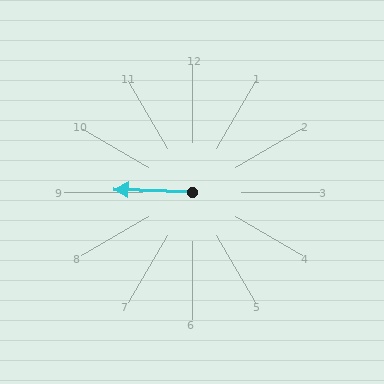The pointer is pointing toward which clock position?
Roughly 9 o'clock.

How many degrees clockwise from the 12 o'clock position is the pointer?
Approximately 272 degrees.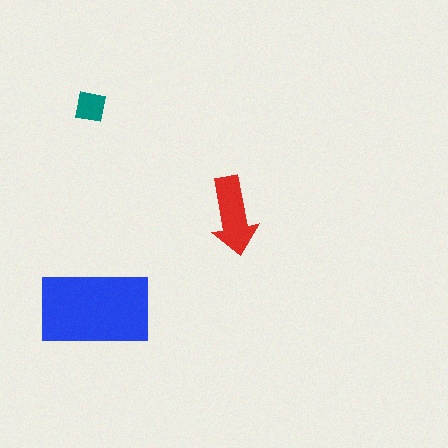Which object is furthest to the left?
The teal square is leftmost.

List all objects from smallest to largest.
The teal square, the red arrow, the blue rectangle.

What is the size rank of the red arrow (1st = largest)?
2nd.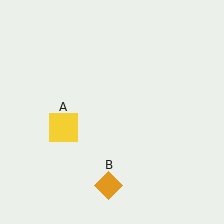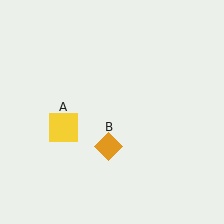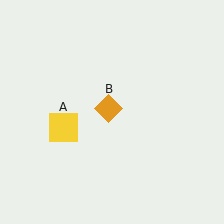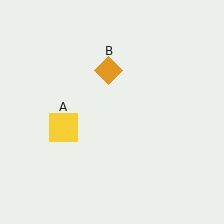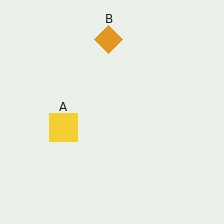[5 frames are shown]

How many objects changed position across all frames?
1 object changed position: orange diamond (object B).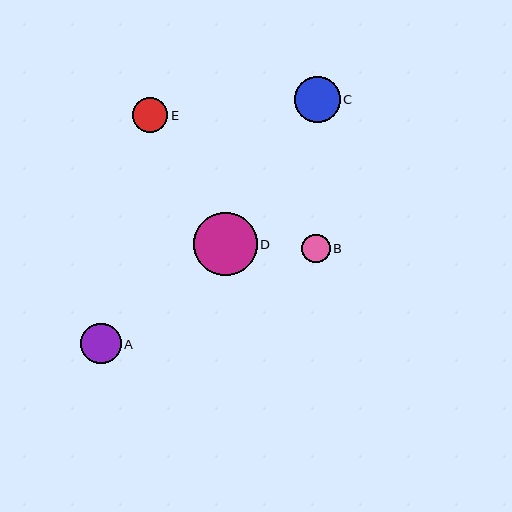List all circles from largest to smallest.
From largest to smallest: D, C, A, E, B.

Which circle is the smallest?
Circle B is the smallest with a size of approximately 28 pixels.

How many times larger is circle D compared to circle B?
Circle D is approximately 2.2 times the size of circle B.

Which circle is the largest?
Circle D is the largest with a size of approximately 63 pixels.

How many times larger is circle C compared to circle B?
Circle C is approximately 1.6 times the size of circle B.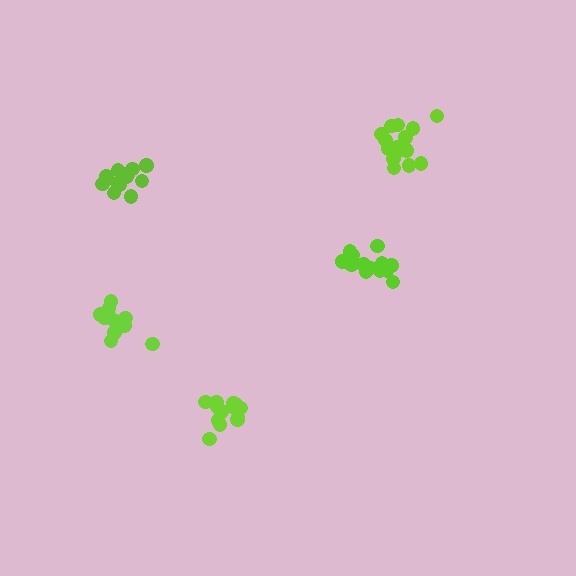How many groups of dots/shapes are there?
There are 5 groups.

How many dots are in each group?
Group 1: 14 dots, Group 2: 13 dots, Group 3: 16 dots, Group 4: 10 dots, Group 5: 12 dots (65 total).